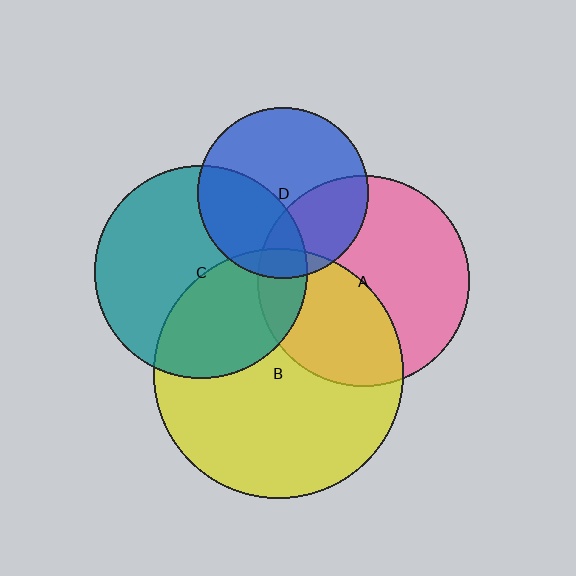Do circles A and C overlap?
Yes.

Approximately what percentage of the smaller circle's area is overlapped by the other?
Approximately 15%.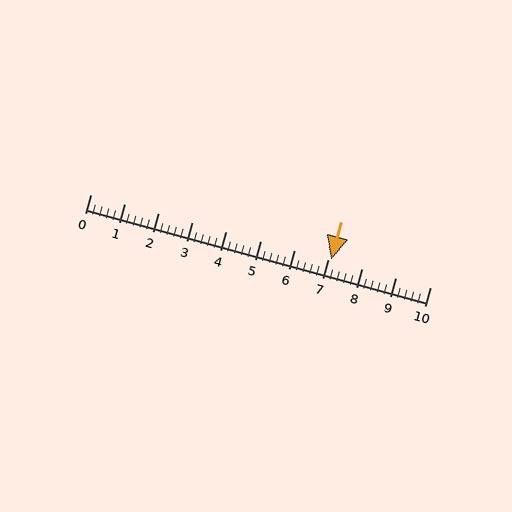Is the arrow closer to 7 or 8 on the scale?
The arrow is closer to 7.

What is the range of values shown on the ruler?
The ruler shows values from 0 to 10.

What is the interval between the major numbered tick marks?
The major tick marks are spaced 1 units apart.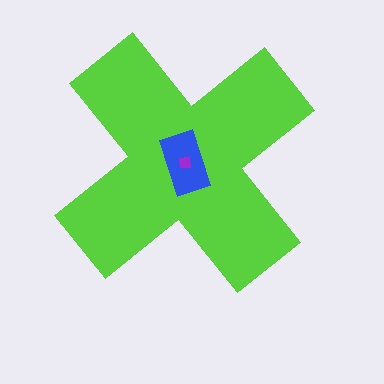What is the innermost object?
The purple square.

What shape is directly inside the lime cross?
The blue rectangle.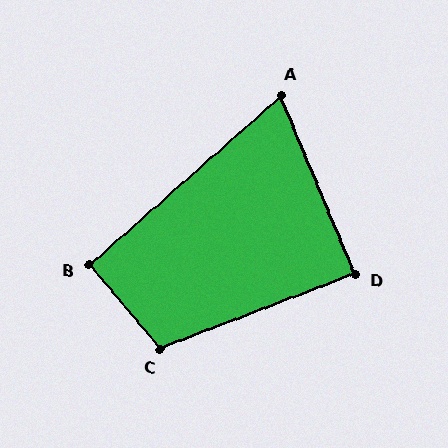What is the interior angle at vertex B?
Approximately 92 degrees (approximately right).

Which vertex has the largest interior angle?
C, at approximately 109 degrees.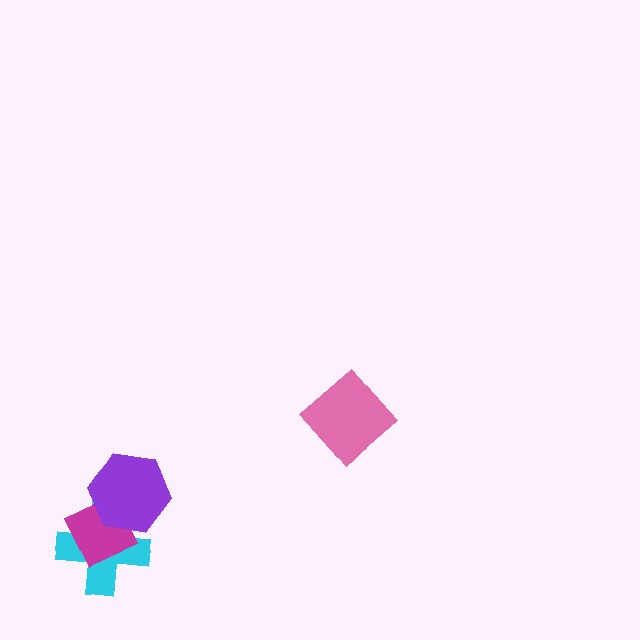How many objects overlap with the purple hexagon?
2 objects overlap with the purple hexagon.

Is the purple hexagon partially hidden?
No, no other shape covers it.